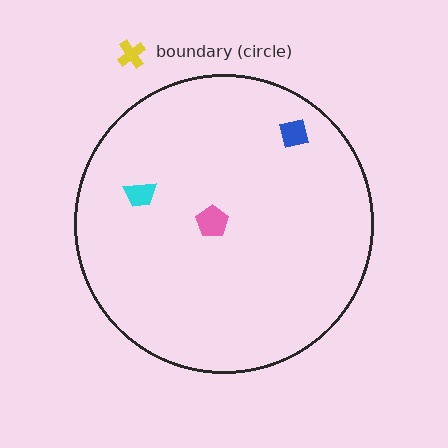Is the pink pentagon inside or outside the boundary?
Inside.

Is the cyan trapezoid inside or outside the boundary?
Inside.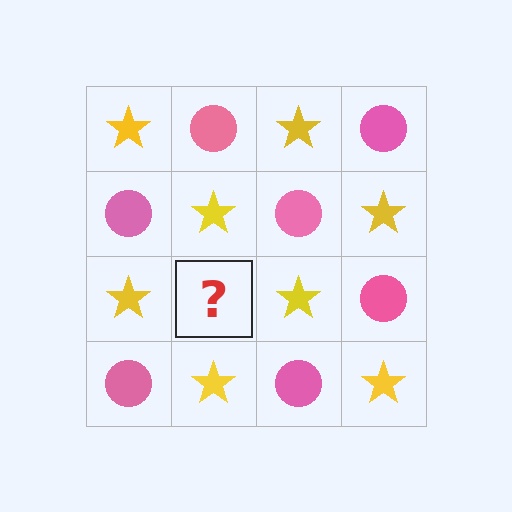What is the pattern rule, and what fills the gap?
The rule is that it alternates yellow star and pink circle in a checkerboard pattern. The gap should be filled with a pink circle.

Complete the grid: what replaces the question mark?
The question mark should be replaced with a pink circle.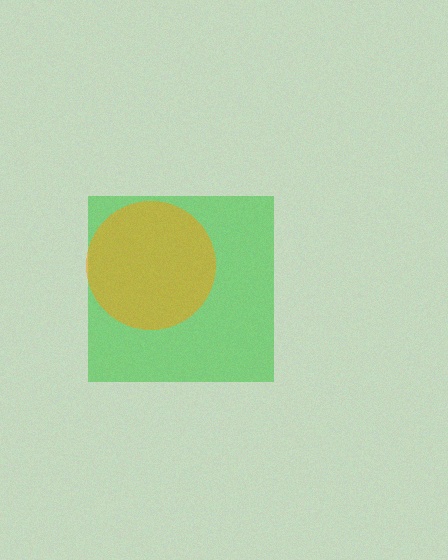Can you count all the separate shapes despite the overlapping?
Yes, there are 2 separate shapes.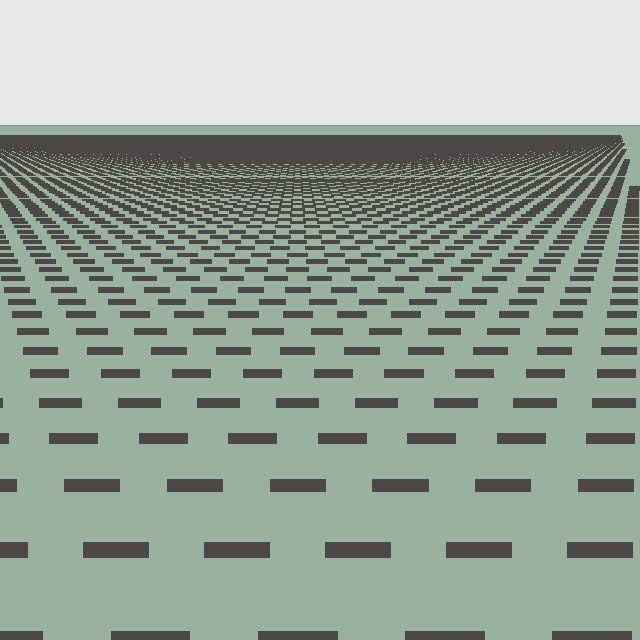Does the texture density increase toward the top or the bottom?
Density increases toward the top.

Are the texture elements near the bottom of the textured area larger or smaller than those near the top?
Larger. Near the bottom, elements are closer to the viewer and appear at a bigger on-screen size.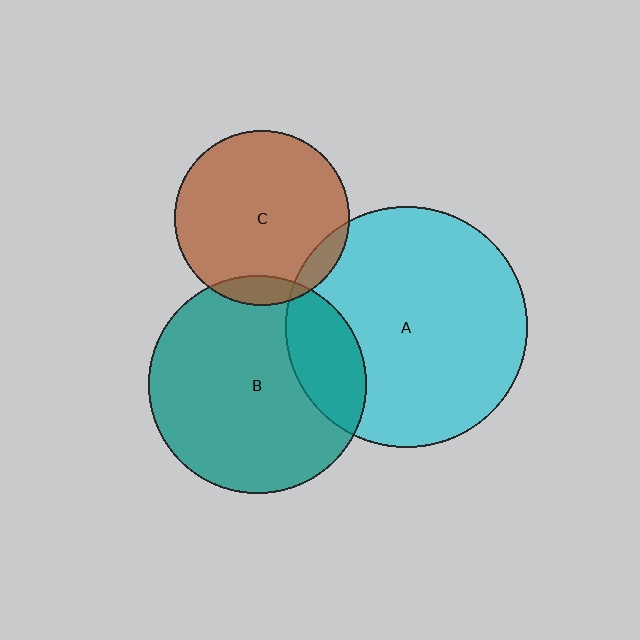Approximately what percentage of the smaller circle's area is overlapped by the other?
Approximately 20%.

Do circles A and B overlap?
Yes.